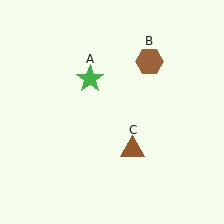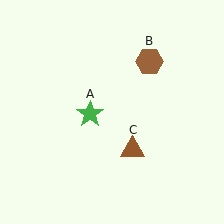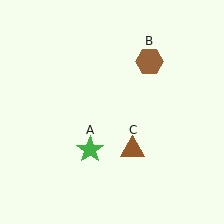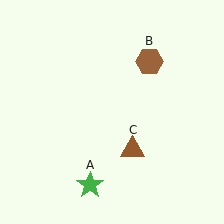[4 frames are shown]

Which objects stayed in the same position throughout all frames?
Brown hexagon (object B) and brown triangle (object C) remained stationary.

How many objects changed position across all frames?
1 object changed position: green star (object A).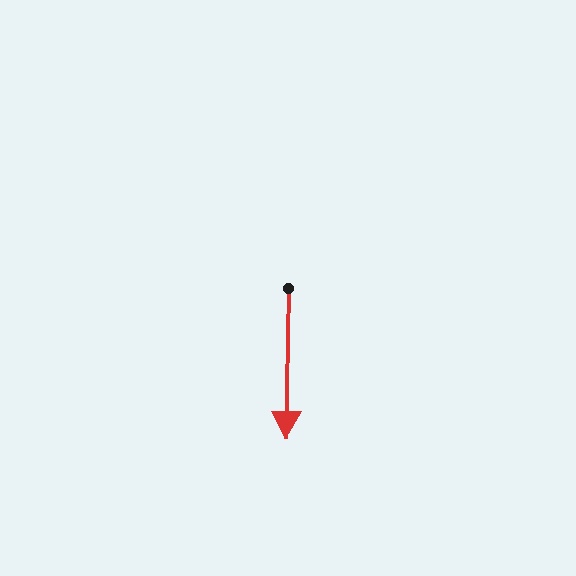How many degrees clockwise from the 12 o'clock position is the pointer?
Approximately 181 degrees.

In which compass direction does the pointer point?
South.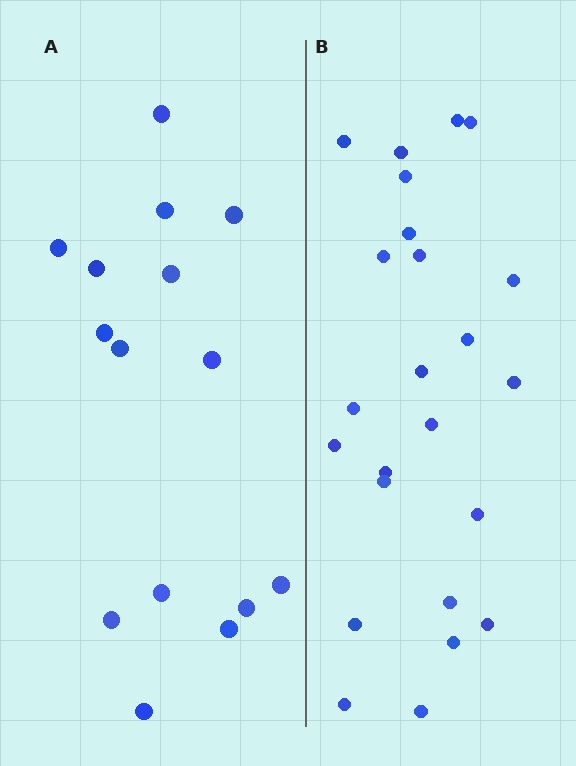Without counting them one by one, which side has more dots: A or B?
Region B (the right region) has more dots.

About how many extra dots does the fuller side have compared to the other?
Region B has roughly 8 or so more dots than region A.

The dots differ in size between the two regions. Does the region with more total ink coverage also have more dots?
No. Region A has more total ink coverage because its dots are larger, but region B actually contains more individual dots. Total area can be misleading — the number of items is what matters here.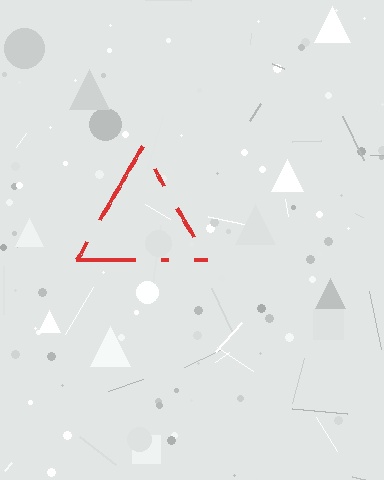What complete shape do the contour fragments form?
The contour fragments form a triangle.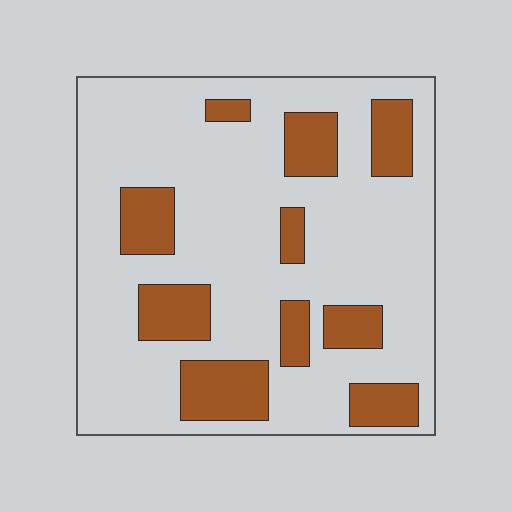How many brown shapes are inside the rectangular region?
10.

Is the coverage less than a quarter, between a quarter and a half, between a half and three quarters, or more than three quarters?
Less than a quarter.